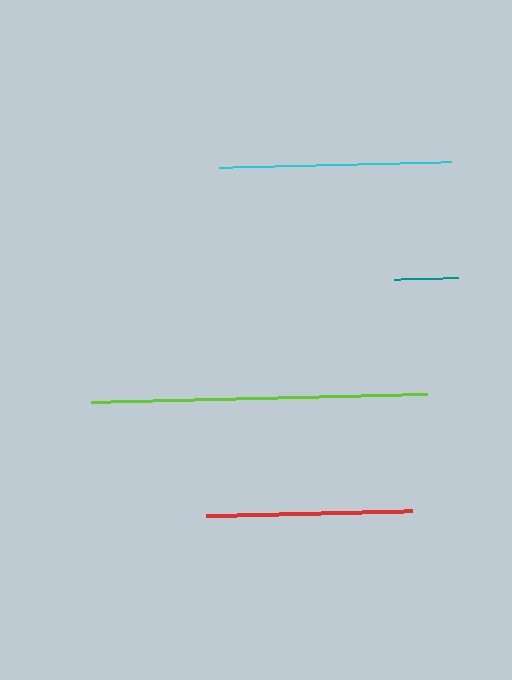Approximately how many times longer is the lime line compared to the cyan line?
The lime line is approximately 1.5 times the length of the cyan line.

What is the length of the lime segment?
The lime segment is approximately 336 pixels long.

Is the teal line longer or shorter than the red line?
The red line is longer than the teal line.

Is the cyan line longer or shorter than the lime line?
The lime line is longer than the cyan line.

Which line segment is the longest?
The lime line is the longest at approximately 336 pixels.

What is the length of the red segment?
The red segment is approximately 206 pixels long.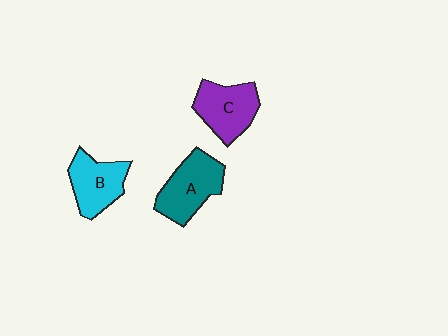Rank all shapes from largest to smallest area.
From largest to smallest: A (teal), C (purple), B (cyan).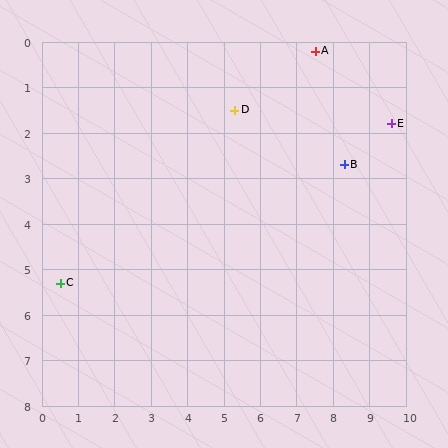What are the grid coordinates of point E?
Point E is at approximately (9.6, 1.8).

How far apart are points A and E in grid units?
Points A and E are about 2.6 grid units apart.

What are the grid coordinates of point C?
Point C is at approximately (0.5, 5.3).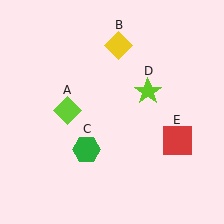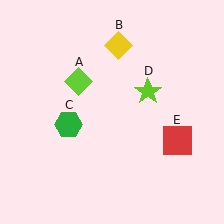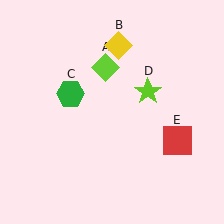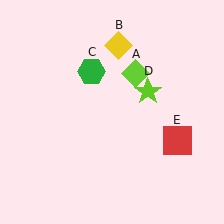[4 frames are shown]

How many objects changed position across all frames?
2 objects changed position: lime diamond (object A), green hexagon (object C).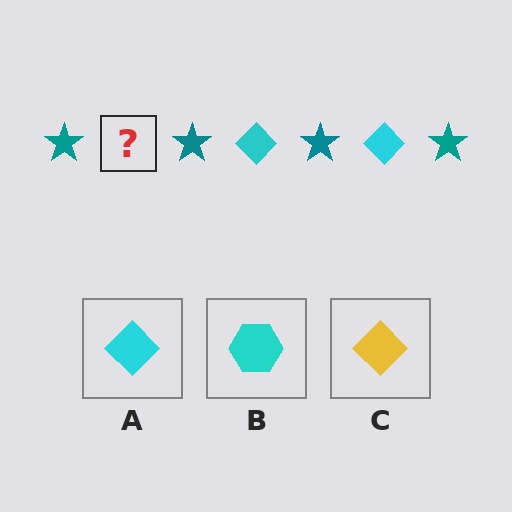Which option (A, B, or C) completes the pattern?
A.